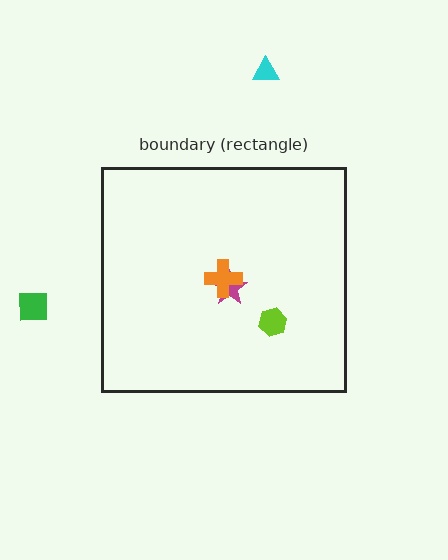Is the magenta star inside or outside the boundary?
Inside.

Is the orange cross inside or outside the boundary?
Inside.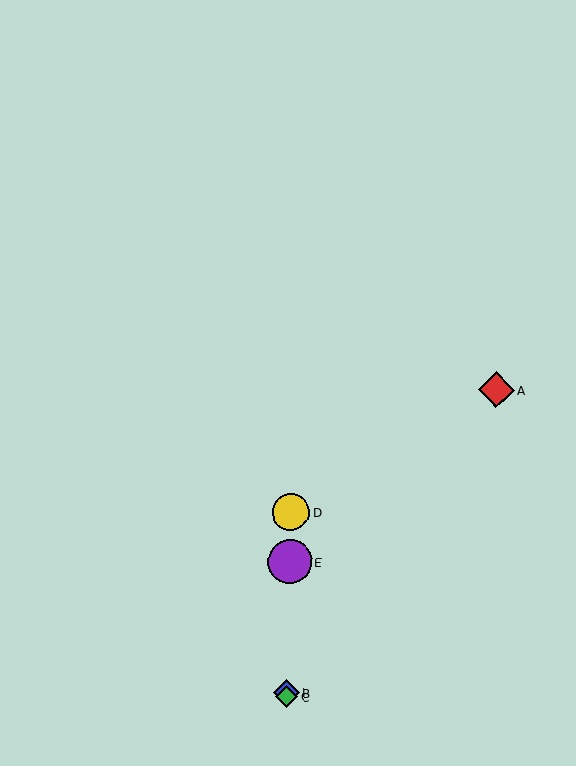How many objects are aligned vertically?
4 objects (B, C, D, E) are aligned vertically.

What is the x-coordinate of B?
Object B is at x≈286.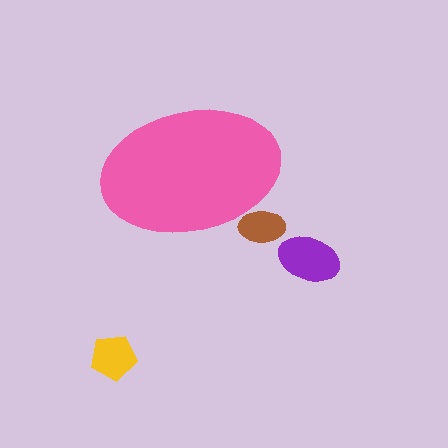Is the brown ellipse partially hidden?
Yes, the brown ellipse is partially hidden behind the pink ellipse.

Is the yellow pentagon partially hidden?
No, the yellow pentagon is fully visible.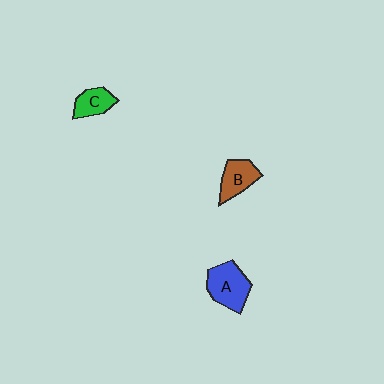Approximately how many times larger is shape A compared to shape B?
Approximately 1.4 times.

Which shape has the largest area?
Shape A (blue).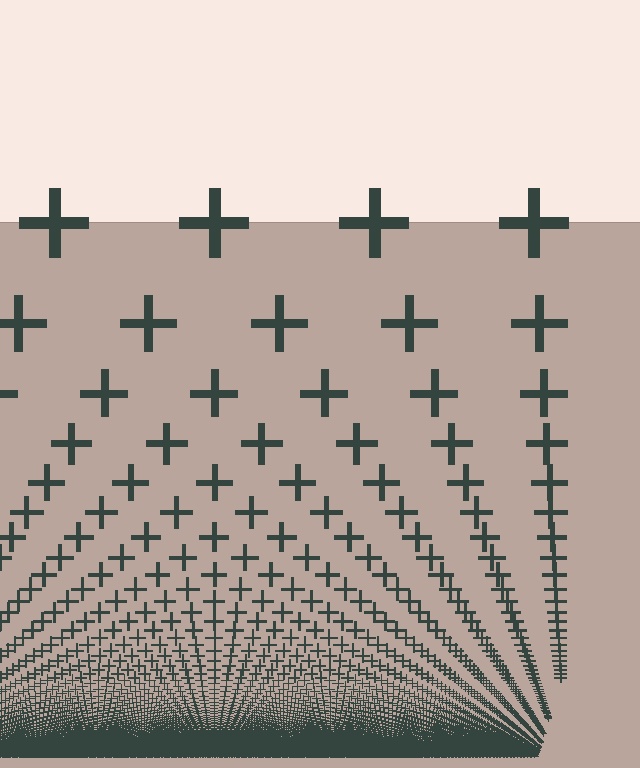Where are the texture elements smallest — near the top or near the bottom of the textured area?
Near the bottom.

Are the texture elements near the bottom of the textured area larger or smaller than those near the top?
Smaller. The gradient is inverted — elements near the bottom are smaller and denser.